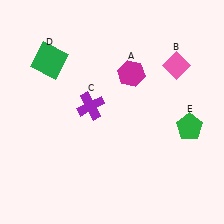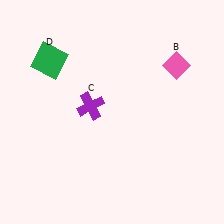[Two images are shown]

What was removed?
The magenta hexagon (A), the green pentagon (E) were removed in Image 2.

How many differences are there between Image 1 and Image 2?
There are 2 differences between the two images.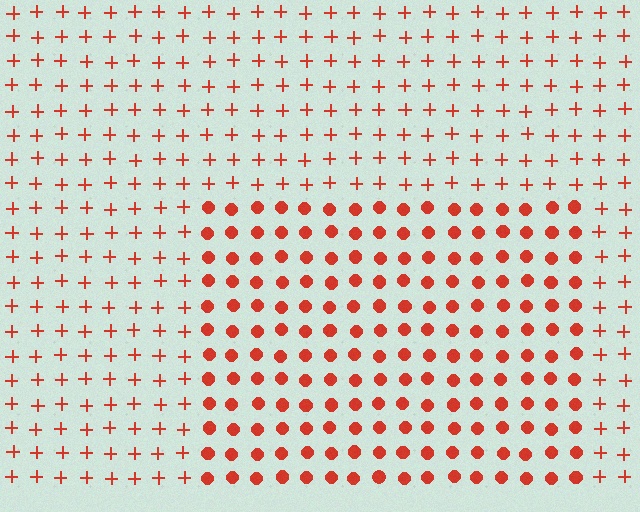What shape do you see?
I see a rectangle.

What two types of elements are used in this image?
The image uses circles inside the rectangle region and plus signs outside it.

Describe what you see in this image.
The image is filled with small red elements arranged in a uniform grid. A rectangle-shaped region contains circles, while the surrounding area contains plus signs. The boundary is defined purely by the change in element shape.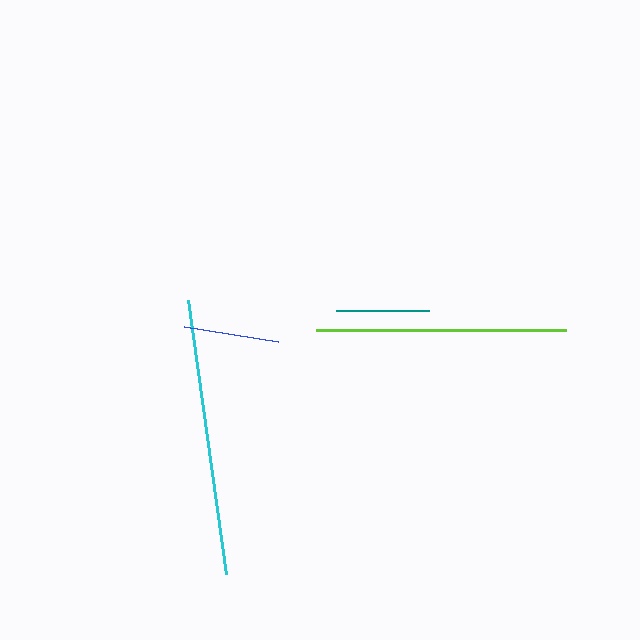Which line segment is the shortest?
The teal line is the shortest at approximately 93 pixels.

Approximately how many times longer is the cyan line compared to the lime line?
The cyan line is approximately 1.1 times the length of the lime line.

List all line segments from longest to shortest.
From longest to shortest: cyan, lime, blue, teal.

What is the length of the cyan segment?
The cyan segment is approximately 277 pixels long.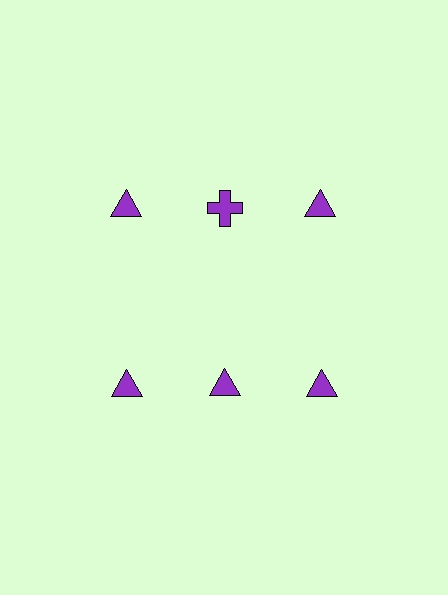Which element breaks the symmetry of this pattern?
The purple cross in the top row, second from left column breaks the symmetry. All other shapes are purple triangles.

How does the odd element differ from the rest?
It has a different shape: cross instead of triangle.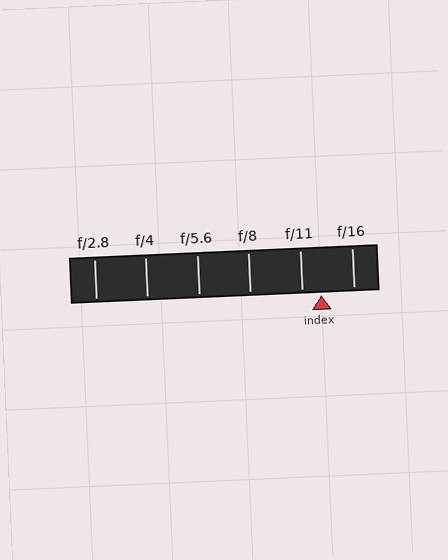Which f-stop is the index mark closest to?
The index mark is closest to f/11.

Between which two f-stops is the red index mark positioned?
The index mark is between f/11 and f/16.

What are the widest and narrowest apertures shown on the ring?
The widest aperture shown is f/2.8 and the narrowest is f/16.